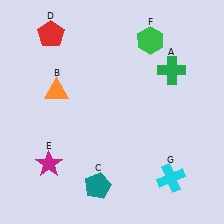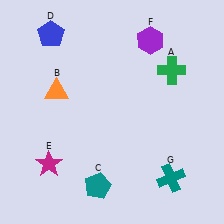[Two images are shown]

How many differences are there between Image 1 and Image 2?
There are 3 differences between the two images.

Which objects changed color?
D changed from red to blue. F changed from green to purple. G changed from cyan to teal.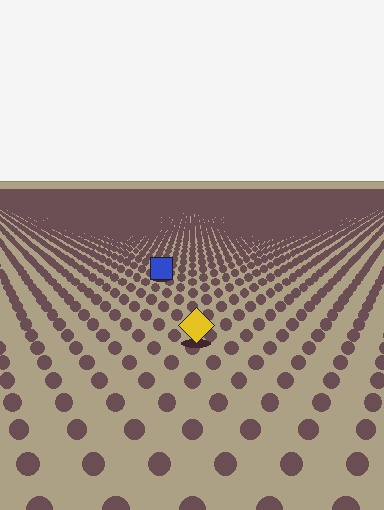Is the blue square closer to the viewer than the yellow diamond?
No. The yellow diamond is closer — you can tell from the texture gradient: the ground texture is coarser near it.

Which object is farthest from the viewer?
The blue square is farthest from the viewer. It appears smaller and the ground texture around it is denser.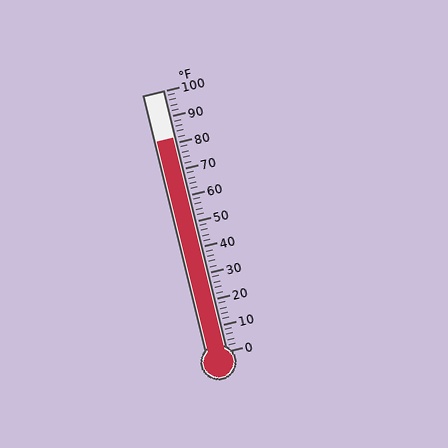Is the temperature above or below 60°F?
The temperature is above 60°F.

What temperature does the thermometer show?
The thermometer shows approximately 82°F.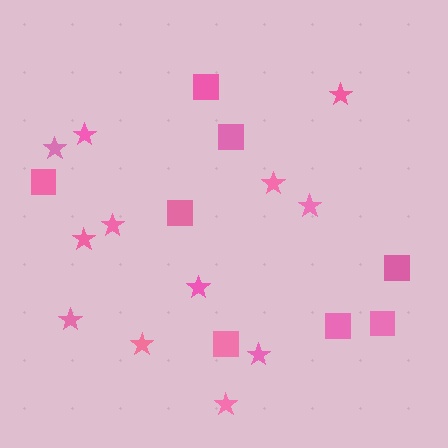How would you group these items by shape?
There are 2 groups: one group of squares (8) and one group of stars (12).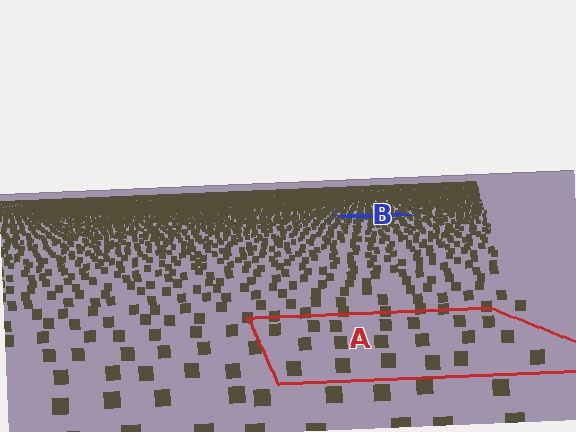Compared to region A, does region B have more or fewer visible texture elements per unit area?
Region B has more texture elements per unit area — they are packed more densely because it is farther away.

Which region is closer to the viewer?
Region A is closer. The texture elements there are larger and more spread out.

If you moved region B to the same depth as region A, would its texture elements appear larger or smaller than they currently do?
They would appear larger. At a closer depth, the same texture elements are projected at a bigger on-screen size.